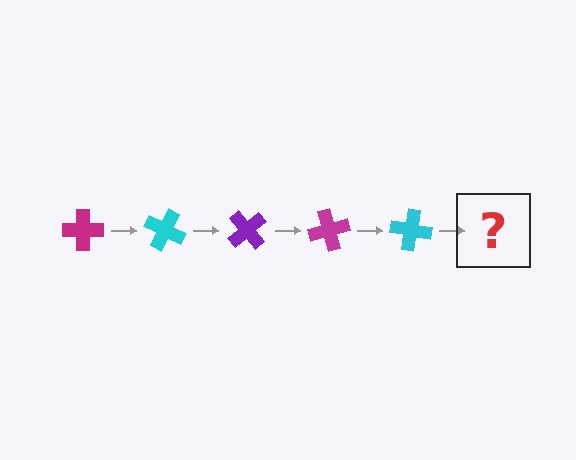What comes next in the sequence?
The next element should be a purple cross, rotated 125 degrees from the start.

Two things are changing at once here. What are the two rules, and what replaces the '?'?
The two rules are that it rotates 25 degrees each step and the color cycles through magenta, cyan, and purple. The '?' should be a purple cross, rotated 125 degrees from the start.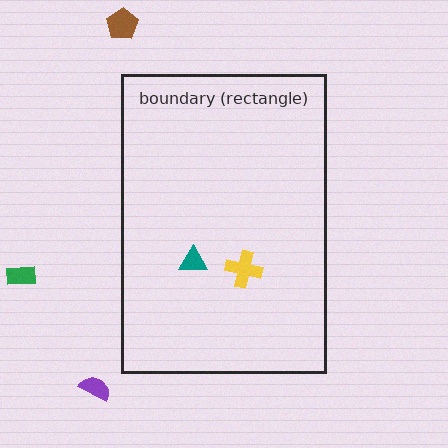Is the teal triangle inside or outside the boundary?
Inside.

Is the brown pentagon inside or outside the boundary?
Outside.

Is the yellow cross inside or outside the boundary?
Inside.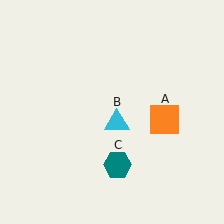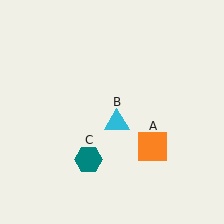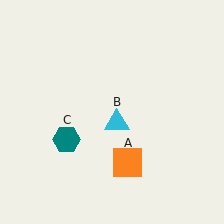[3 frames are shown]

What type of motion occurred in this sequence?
The orange square (object A), teal hexagon (object C) rotated clockwise around the center of the scene.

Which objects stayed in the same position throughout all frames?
Cyan triangle (object B) remained stationary.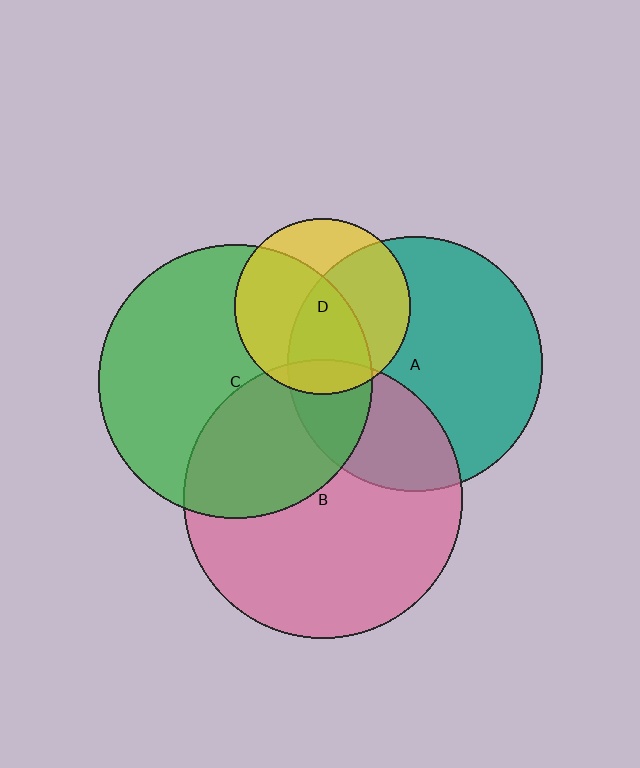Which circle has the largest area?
Circle B (pink).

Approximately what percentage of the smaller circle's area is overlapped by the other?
Approximately 10%.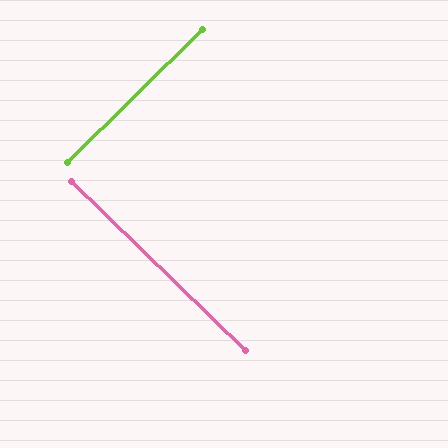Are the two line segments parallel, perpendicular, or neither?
Perpendicular — they meet at approximately 89°.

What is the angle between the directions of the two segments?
Approximately 89 degrees.